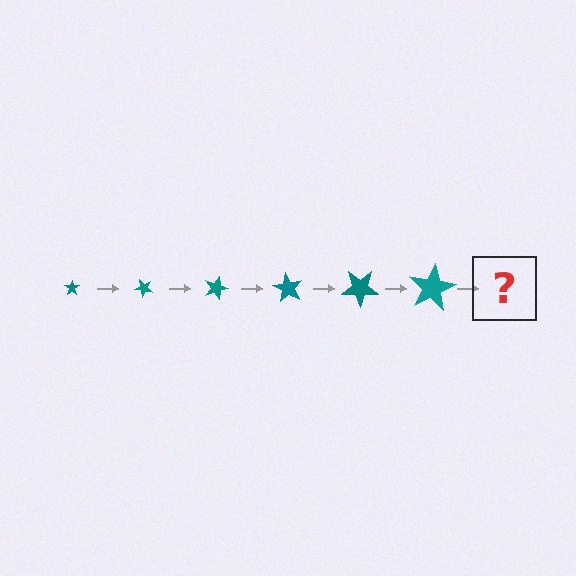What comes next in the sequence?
The next element should be a star, larger than the previous one and rotated 270 degrees from the start.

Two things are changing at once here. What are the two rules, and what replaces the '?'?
The two rules are that the star grows larger each step and it rotates 45 degrees each step. The '?' should be a star, larger than the previous one and rotated 270 degrees from the start.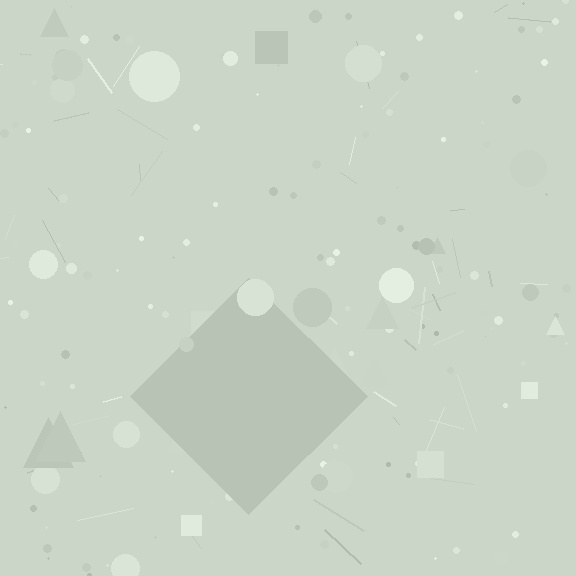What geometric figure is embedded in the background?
A diamond is embedded in the background.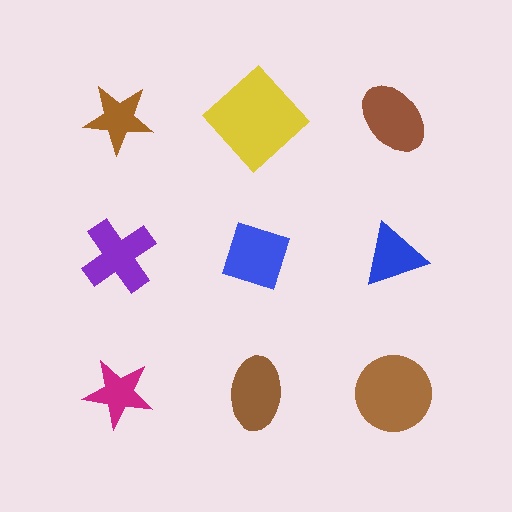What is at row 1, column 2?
A yellow diamond.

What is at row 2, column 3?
A blue triangle.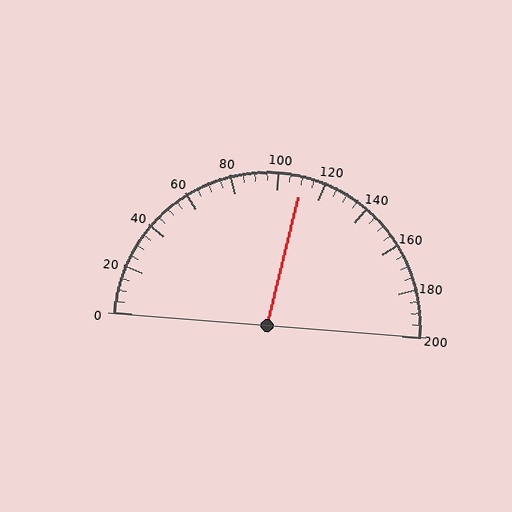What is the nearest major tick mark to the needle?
The nearest major tick mark is 120.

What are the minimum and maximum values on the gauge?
The gauge ranges from 0 to 200.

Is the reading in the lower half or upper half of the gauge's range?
The reading is in the upper half of the range (0 to 200).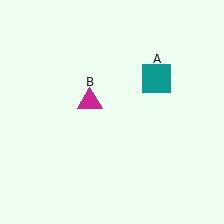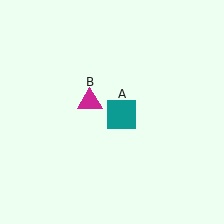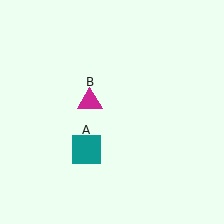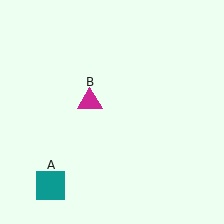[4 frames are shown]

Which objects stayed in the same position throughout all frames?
Magenta triangle (object B) remained stationary.